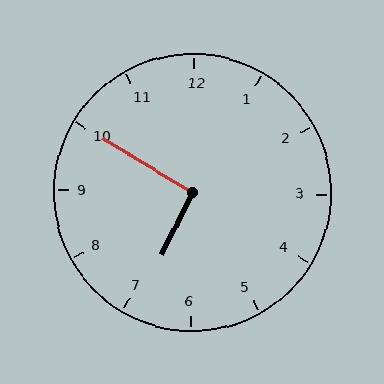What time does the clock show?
6:50.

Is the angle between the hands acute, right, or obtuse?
It is right.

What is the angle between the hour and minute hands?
Approximately 95 degrees.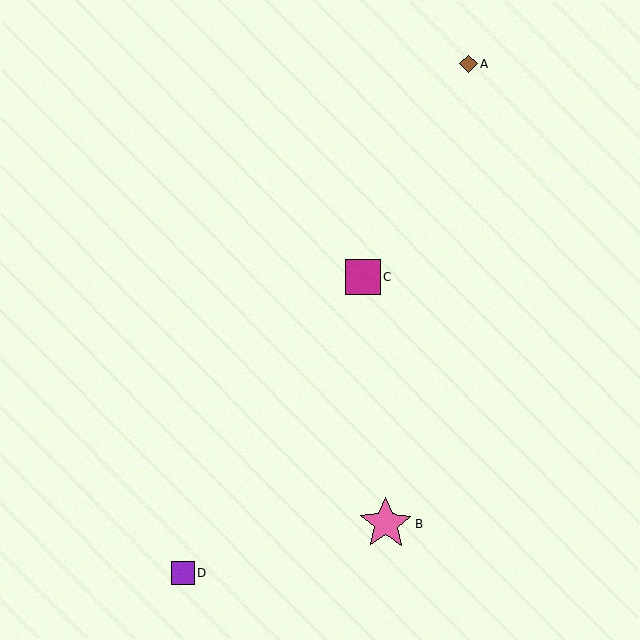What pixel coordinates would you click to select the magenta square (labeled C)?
Click at (363, 277) to select the magenta square C.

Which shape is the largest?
The pink star (labeled B) is the largest.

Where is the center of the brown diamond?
The center of the brown diamond is at (468, 64).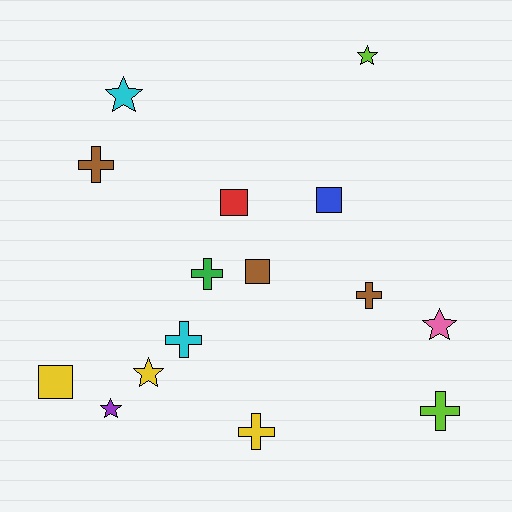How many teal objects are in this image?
There are no teal objects.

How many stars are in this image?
There are 5 stars.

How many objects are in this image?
There are 15 objects.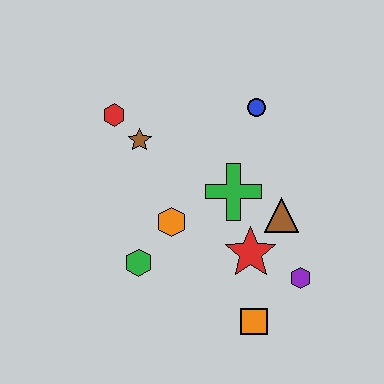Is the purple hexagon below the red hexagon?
Yes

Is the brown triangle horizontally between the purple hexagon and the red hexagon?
Yes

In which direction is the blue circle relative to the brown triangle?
The blue circle is above the brown triangle.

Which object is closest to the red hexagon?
The brown star is closest to the red hexagon.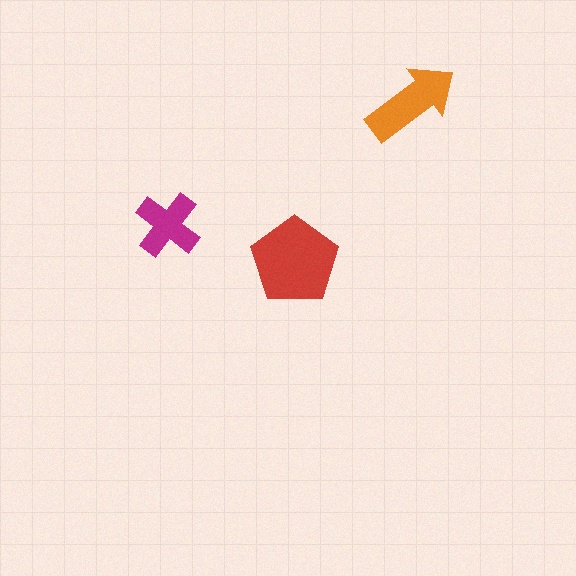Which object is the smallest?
The magenta cross.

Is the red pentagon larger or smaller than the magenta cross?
Larger.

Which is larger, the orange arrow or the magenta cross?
The orange arrow.